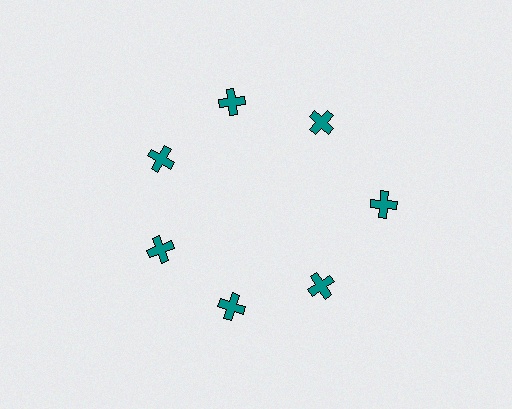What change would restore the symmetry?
The symmetry would be restored by moving it inward, back onto the ring so that all 7 crosses sit at equal angles and equal distance from the center.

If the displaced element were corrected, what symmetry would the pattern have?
It would have 7-fold rotational symmetry — the pattern would map onto itself every 51 degrees.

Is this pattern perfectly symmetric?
No. The 7 teal crosses are arranged in a ring, but one element near the 3 o'clock position is pushed outward from the center, breaking the 7-fold rotational symmetry.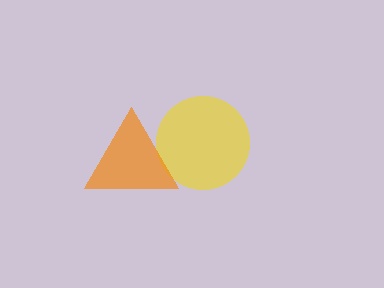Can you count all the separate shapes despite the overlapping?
Yes, there are 2 separate shapes.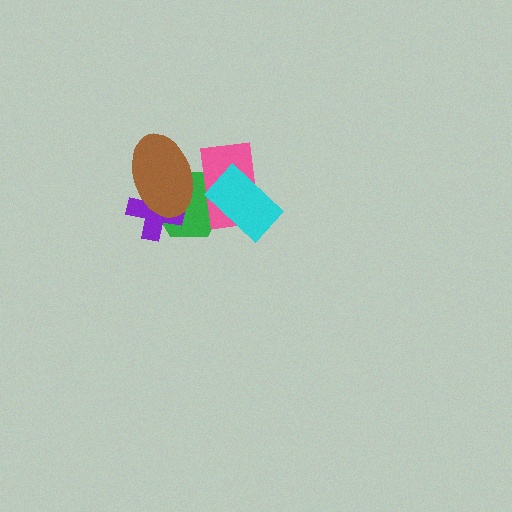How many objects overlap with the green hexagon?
4 objects overlap with the green hexagon.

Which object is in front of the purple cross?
The brown ellipse is in front of the purple cross.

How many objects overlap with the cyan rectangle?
2 objects overlap with the cyan rectangle.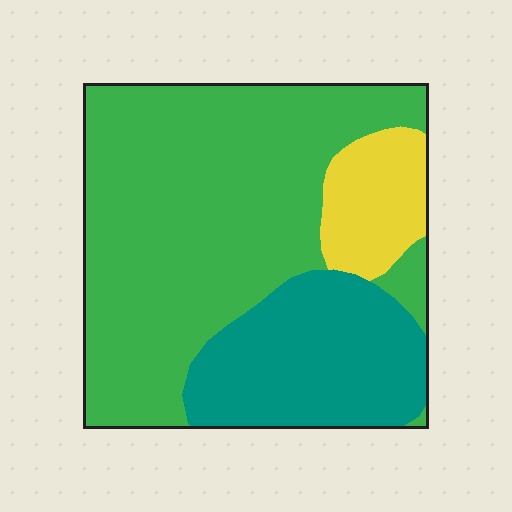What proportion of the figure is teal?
Teal takes up about one quarter (1/4) of the figure.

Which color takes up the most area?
Green, at roughly 65%.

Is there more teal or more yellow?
Teal.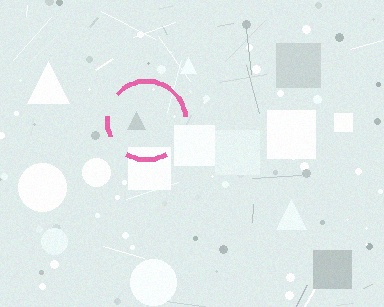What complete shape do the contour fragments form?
The contour fragments form a circle.